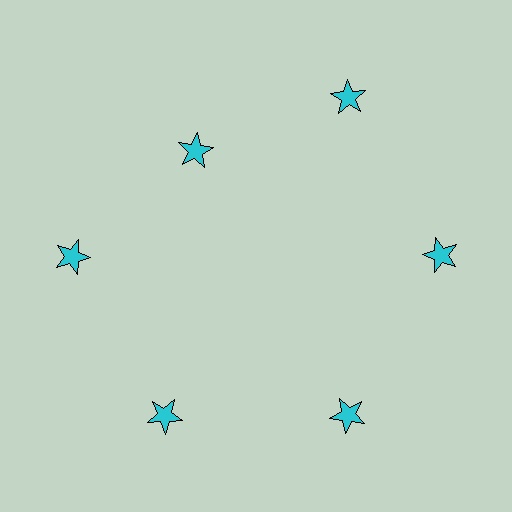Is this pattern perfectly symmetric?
No. The 6 cyan stars are arranged in a ring, but one element near the 11 o'clock position is pulled inward toward the center, breaking the 6-fold rotational symmetry.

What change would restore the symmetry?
The symmetry would be restored by moving it outward, back onto the ring so that all 6 stars sit at equal angles and equal distance from the center.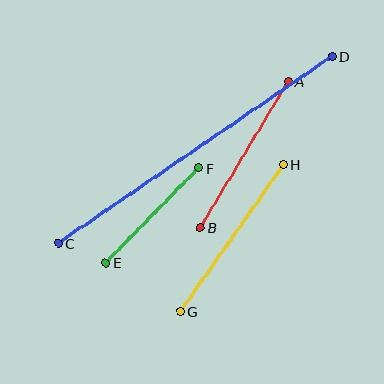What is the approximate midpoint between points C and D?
The midpoint is at approximately (195, 150) pixels.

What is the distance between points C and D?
The distance is approximately 332 pixels.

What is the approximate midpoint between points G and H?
The midpoint is at approximately (232, 238) pixels.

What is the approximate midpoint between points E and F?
The midpoint is at approximately (152, 215) pixels.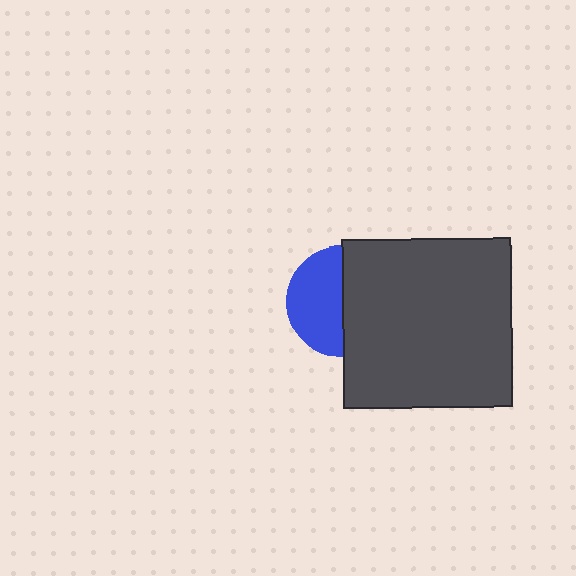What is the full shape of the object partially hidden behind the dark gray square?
The partially hidden object is a blue circle.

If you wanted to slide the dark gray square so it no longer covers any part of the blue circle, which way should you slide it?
Slide it right — that is the most direct way to separate the two shapes.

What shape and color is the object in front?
The object in front is a dark gray square.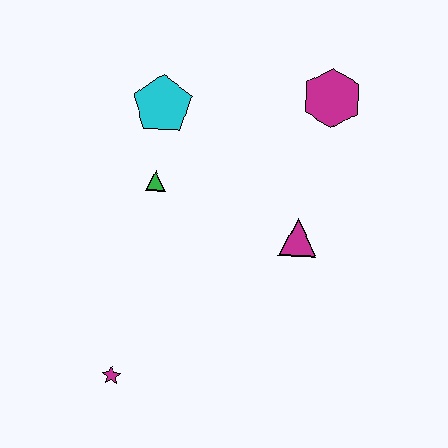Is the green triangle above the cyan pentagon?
No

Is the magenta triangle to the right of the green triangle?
Yes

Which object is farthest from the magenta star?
The magenta hexagon is farthest from the magenta star.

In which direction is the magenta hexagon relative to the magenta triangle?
The magenta hexagon is above the magenta triangle.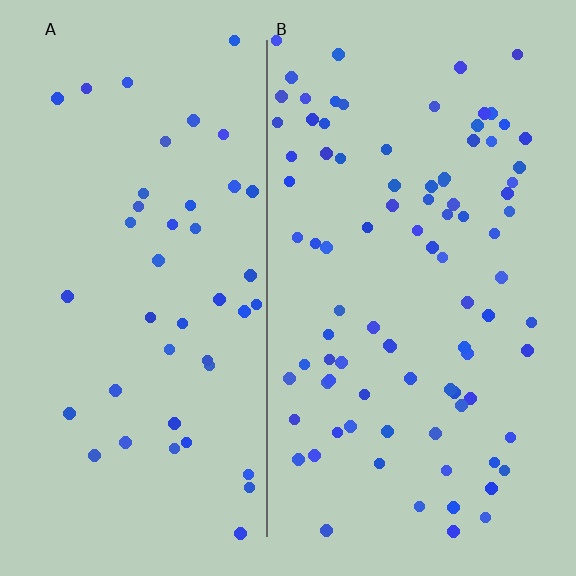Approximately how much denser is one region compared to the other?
Approximately 2.0× — region B over region A.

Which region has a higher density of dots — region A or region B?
B (the right).